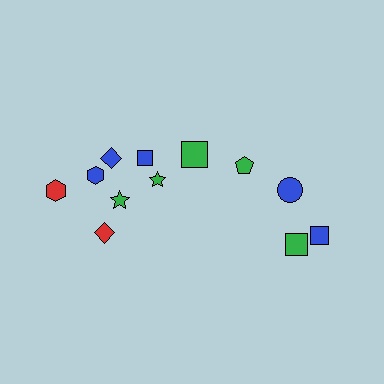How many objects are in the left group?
There are 8 objects.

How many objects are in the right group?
There are 4 objects.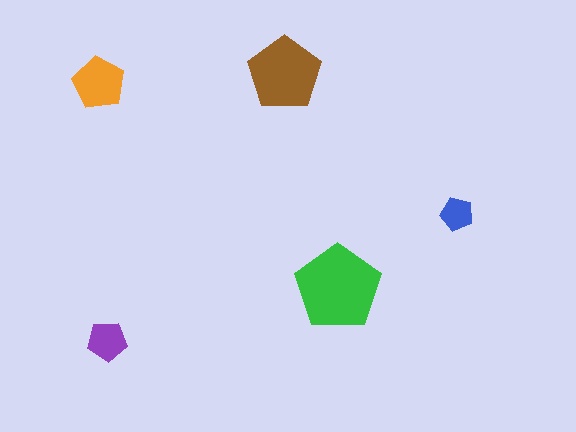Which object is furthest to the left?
The orange pentagon is leftmost.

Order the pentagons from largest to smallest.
the green one, the brown one, the orange one, the purple one, the blue one.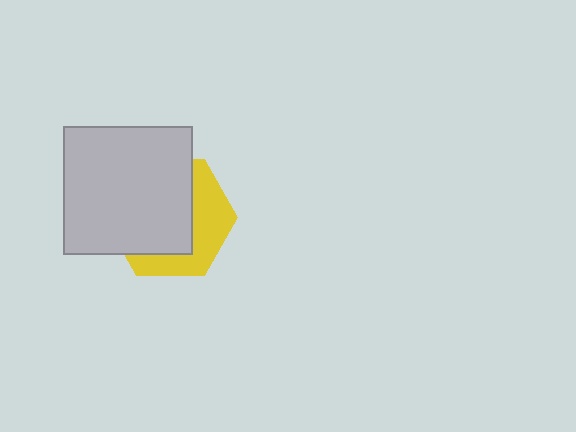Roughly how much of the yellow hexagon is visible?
A small part of it is visible (roughly 38%).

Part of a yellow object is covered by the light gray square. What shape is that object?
It is a hexagon.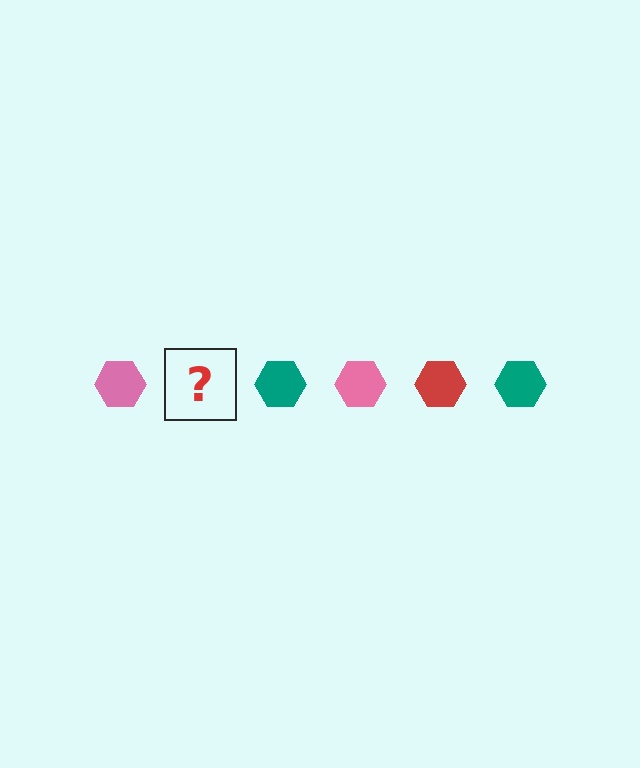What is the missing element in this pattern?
The missing element is a red hexagon.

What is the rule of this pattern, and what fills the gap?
The rule is that the pattern cycles through pink, red, teal hexagons. The gap should be filled with a red hexagon.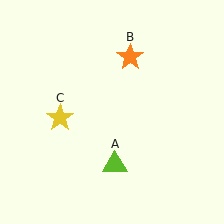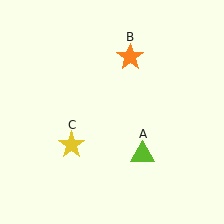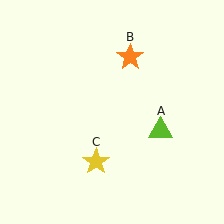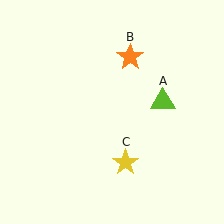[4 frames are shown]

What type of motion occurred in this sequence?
The lime triangle (object A), yellow star (object C) rotated counterclockwise around the center of the scene.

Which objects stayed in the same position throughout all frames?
Orange star (object B) remained stationary.